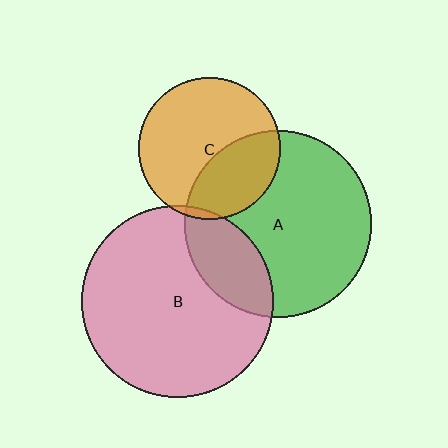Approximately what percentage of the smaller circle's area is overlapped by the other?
Approximately 20%.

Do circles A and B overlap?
Yes.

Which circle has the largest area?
Circle B (pink).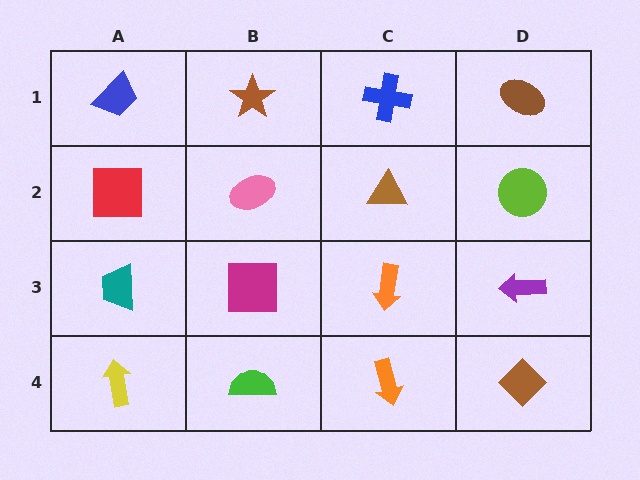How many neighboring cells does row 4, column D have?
2.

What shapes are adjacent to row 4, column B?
A magenta square (row 3, column B), a yellow arrow (row 4, column A), an orange arrow (row 4, column C).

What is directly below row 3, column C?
An orange arrow.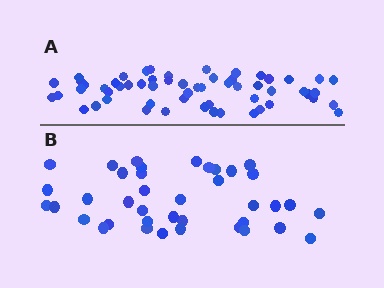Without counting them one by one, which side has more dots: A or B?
Region A (the top region) has more dots.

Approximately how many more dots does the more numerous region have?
Region A has approximately 20 more dots than region B.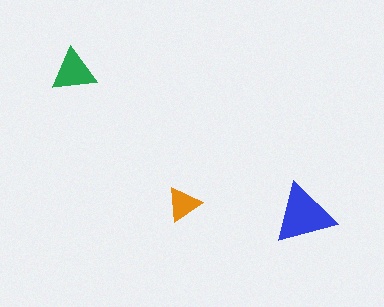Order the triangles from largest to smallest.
the blue one, the green one, the orange one.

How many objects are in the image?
There are 3 objects in the image.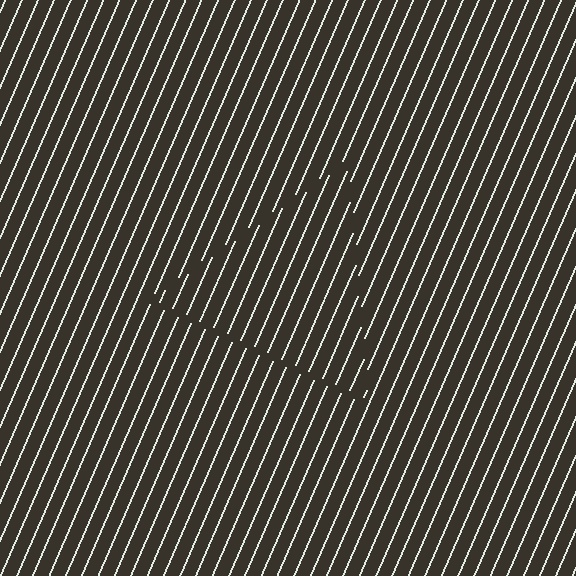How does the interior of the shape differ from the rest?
The interior of the shape contains the same grating, shifted by half a period — the contour is defined by the phase discontinuity where line-ends from the inner and outer gratings abut.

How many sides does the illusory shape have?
3 sides — the line-ends trace a triangle.